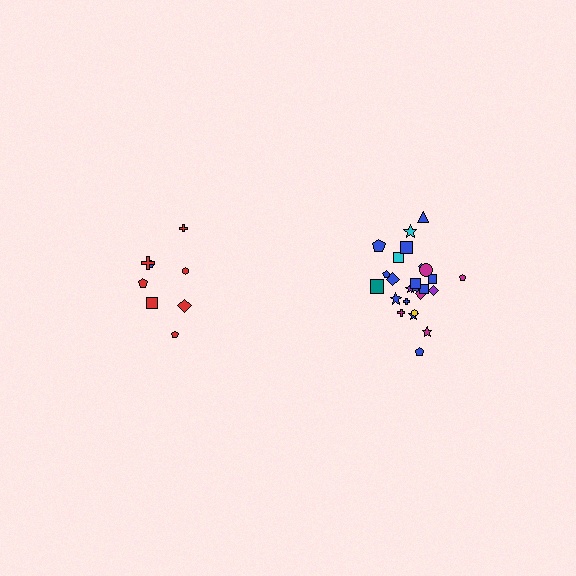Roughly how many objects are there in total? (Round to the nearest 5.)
Roughly 35 objects in total.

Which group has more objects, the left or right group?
The right group.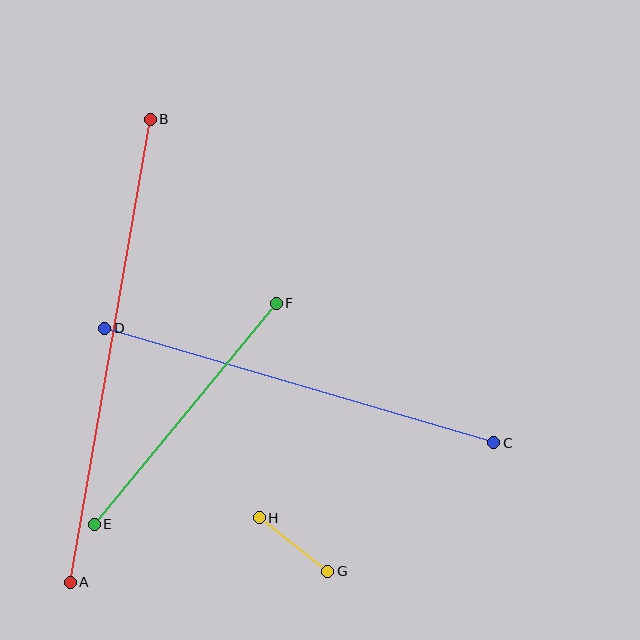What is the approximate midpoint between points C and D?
The midpoint is at approximately (299, 386) pixels.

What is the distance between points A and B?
The distance is approximately 470 pixels.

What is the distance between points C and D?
The distance is approximately 406 pixels.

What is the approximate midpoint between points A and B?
The midpoint is at approximately (110, 351) pixels.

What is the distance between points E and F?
The distance is approximately 286 pixels.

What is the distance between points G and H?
The distance is approximately 87 pixels.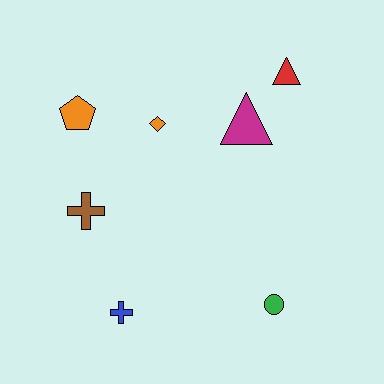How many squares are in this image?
There are no squares.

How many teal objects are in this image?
There are no teal objects.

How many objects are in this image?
There are 7 objects.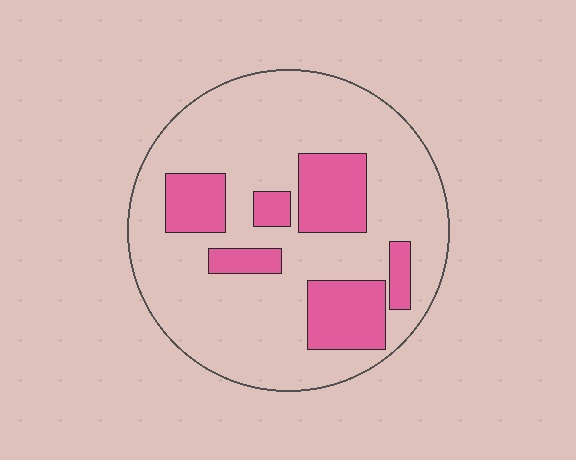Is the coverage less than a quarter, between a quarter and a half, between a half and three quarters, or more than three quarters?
Less than a quarter.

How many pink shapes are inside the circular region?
6.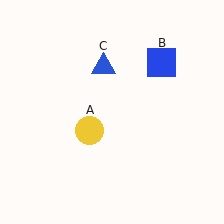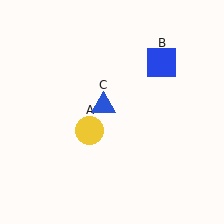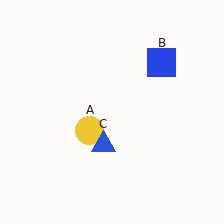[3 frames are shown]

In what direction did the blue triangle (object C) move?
The blue triangle (object C) moved down.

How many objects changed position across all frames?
1 object changed position: blue triangle (object C).